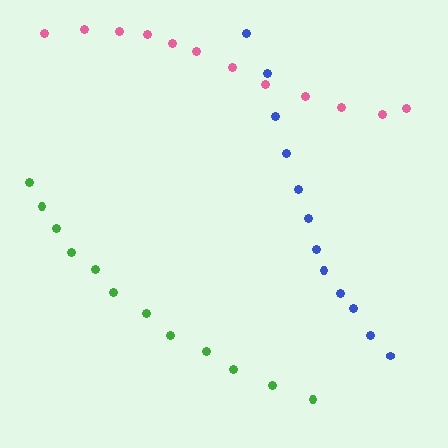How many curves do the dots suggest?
There are 3 distinct paths.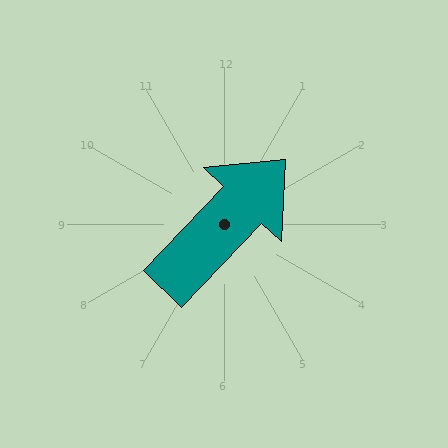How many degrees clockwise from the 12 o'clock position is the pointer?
Approximately 44 degrees.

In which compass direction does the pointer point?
Northeast.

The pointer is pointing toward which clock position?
Roughly 1 o'clock.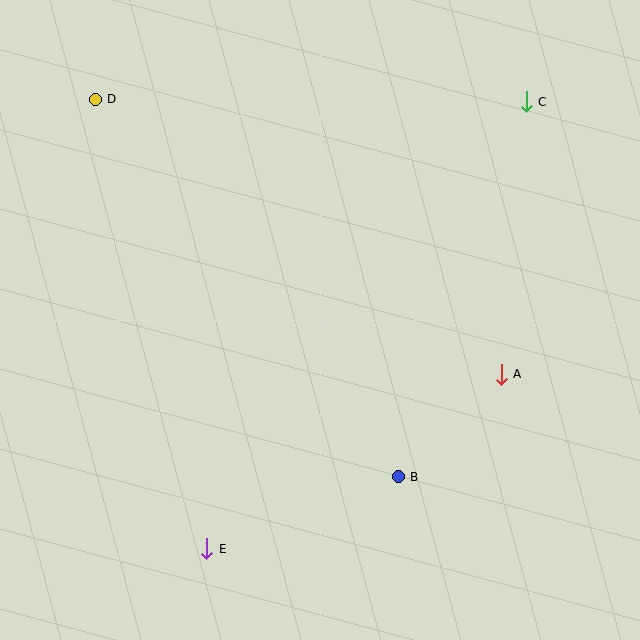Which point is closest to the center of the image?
Point B at (399, 477) is closest to the center.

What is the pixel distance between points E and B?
The distance between E and B is 205 pixels.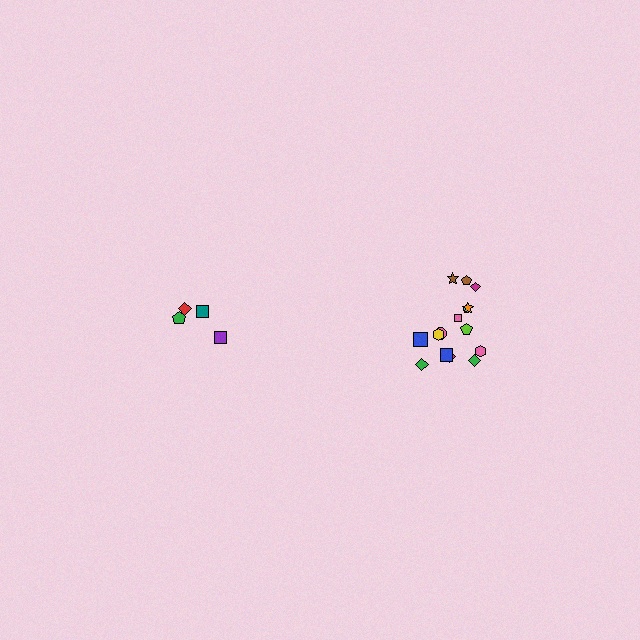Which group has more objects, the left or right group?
The right group.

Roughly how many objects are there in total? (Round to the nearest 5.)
Roughly 20 objects in total.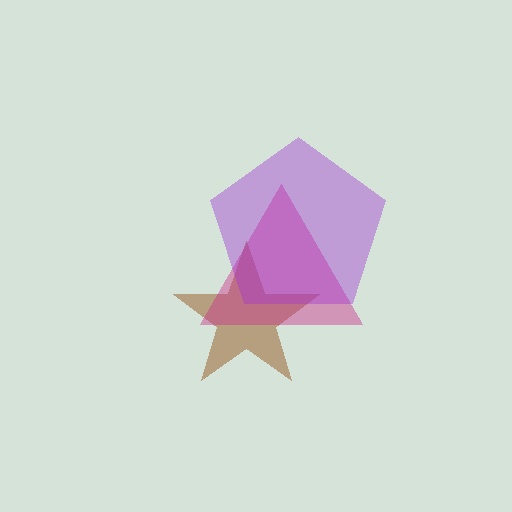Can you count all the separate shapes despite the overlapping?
Yes, there are 3 separate shapes.